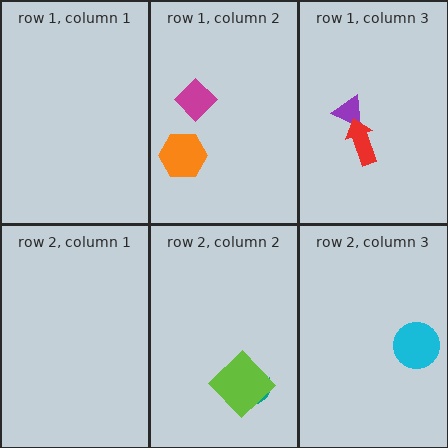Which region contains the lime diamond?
The row 2, column 2 region.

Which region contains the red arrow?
The row 1, column 3 region.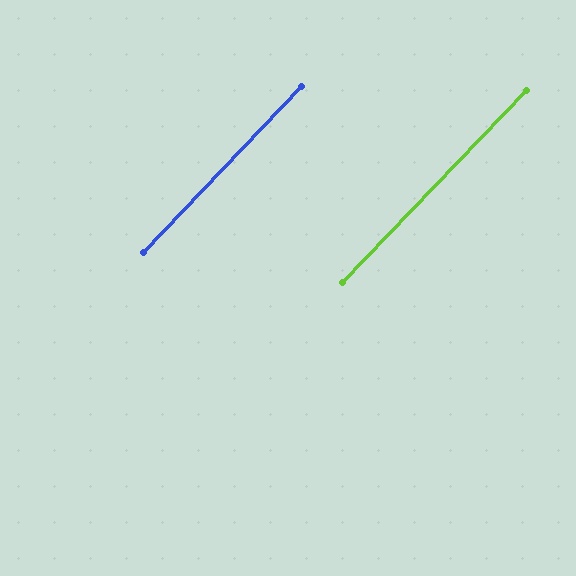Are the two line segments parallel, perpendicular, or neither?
Parallel — their directions differ by only 0.1°.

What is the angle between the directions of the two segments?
Approximately 0 degrees.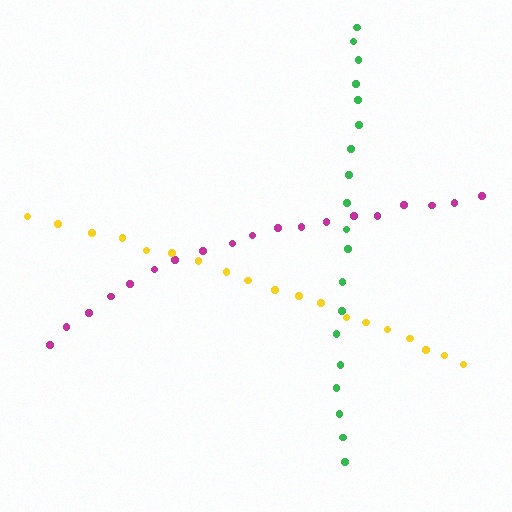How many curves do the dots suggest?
There are 3 distinct paths.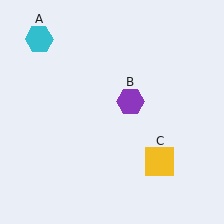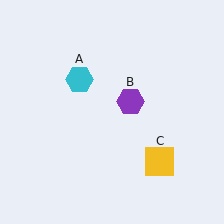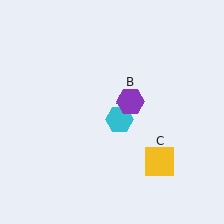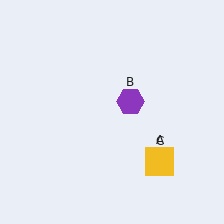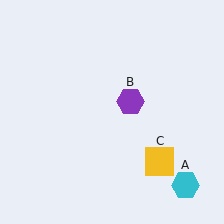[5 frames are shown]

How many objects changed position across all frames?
1 object changed position: cyan hexagon (object A).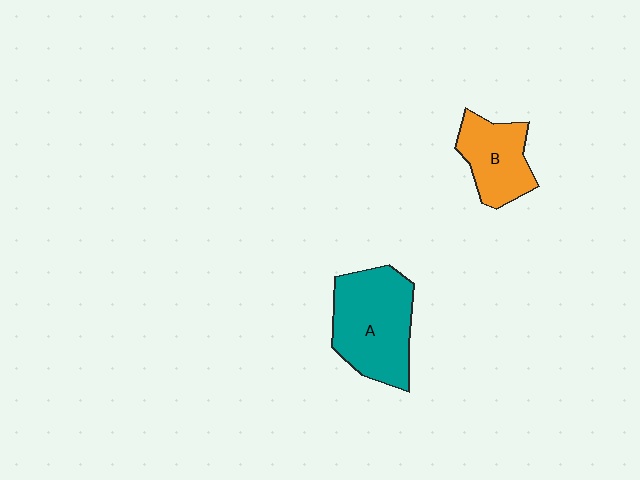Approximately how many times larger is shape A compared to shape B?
Approximately 1.6 times.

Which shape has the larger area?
Shape A (teal).